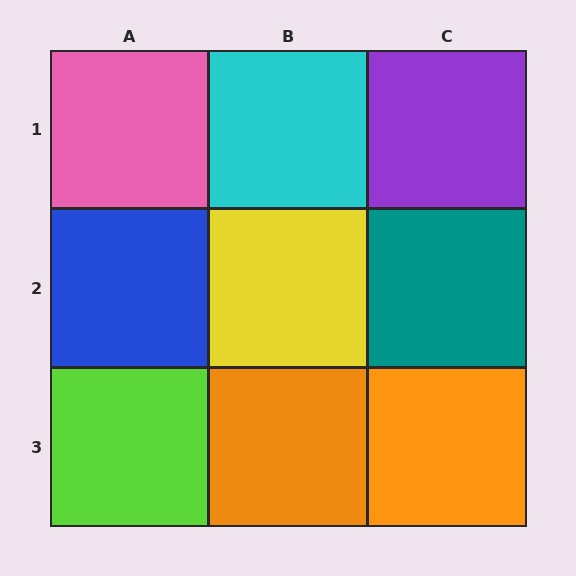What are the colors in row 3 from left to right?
Lime, orange, orange.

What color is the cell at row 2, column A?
Blue.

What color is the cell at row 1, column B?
Cyan.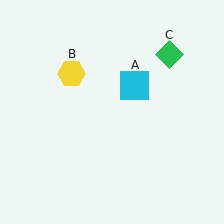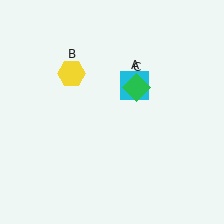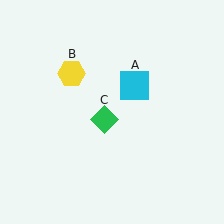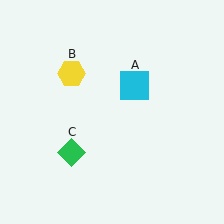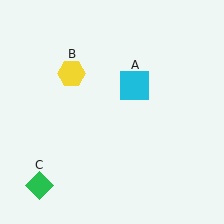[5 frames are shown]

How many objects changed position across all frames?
1 object changed position: green diamond (object C).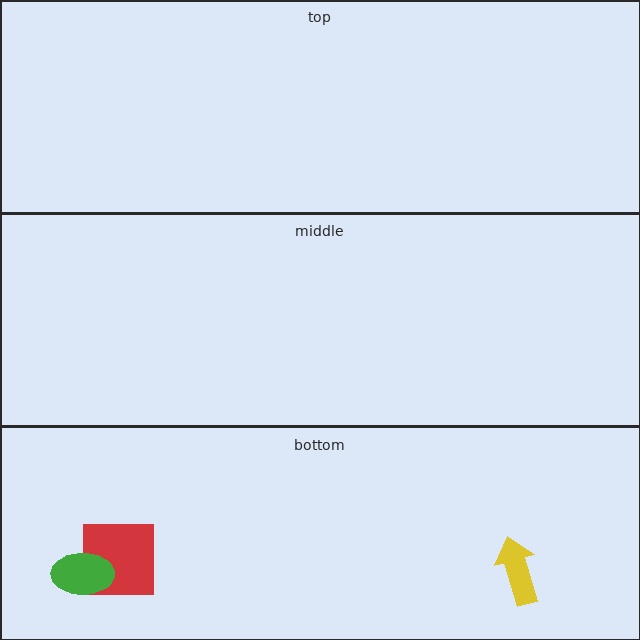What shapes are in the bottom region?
The yellow arrow, the red square, the green ellipse.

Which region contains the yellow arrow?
The bottom region.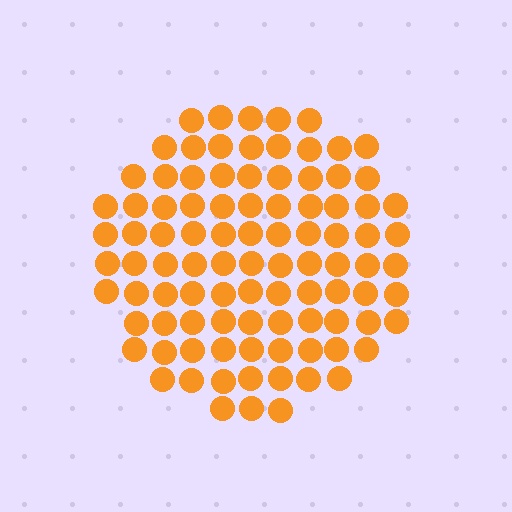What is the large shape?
The large shape is a circle.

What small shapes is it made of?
It is made of small circles.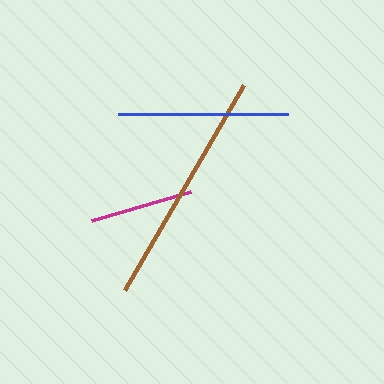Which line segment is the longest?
The brown line is the longest at approximately 237 pixels.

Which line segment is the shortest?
The magenta line is the shortest at approximately 104 pixels.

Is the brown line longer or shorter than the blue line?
The brown line is longer than the blue line.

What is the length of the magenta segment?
The magenta segment is approximately 104 pixels long.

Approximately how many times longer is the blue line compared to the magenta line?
The blue line is approximately 1.6 times the length of the magenta line.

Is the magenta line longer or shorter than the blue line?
The blue line is longer than the magenta line.